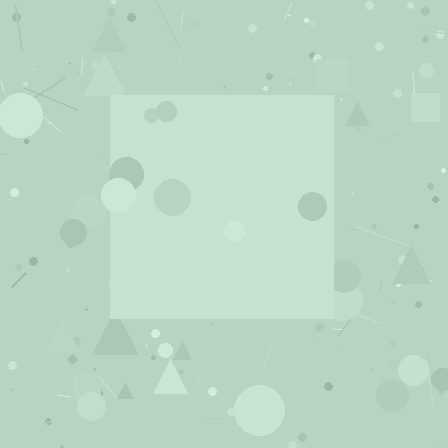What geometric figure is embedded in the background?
A square is embedded in the background.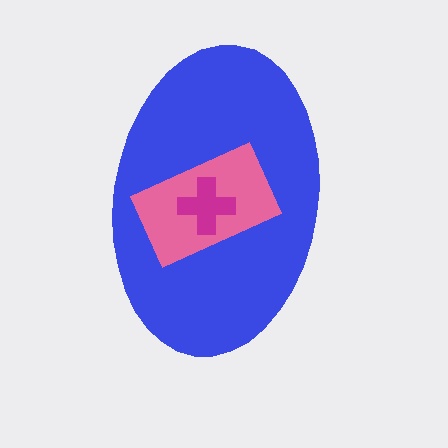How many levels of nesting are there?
3.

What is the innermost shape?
The magenta cross.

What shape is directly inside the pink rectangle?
The magenta cross.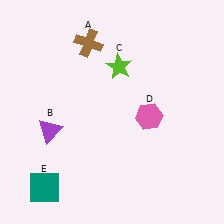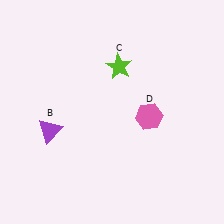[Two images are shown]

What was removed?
The brown cross (A), the teal square (E) were removed in Image 2.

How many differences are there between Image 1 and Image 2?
There are 2 differences between the two images.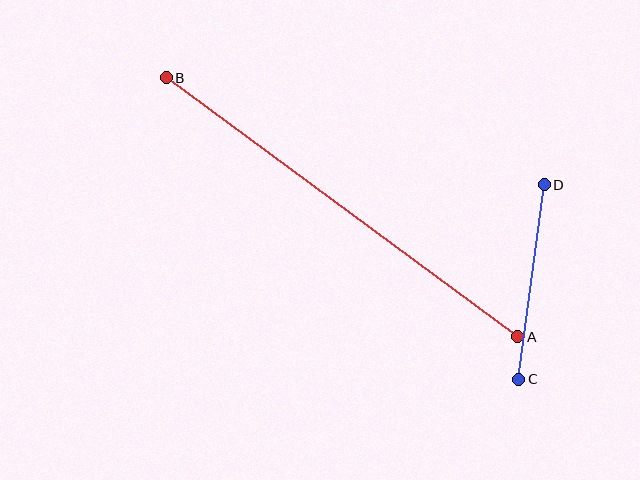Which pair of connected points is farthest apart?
Points A and B are farthest apart.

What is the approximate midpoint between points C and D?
The midpoint is at approximately (531, 282) pixels.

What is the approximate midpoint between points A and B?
The midpoint is at approximately (342, 207) pixels.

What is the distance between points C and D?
The distance is approximately 196 pixels.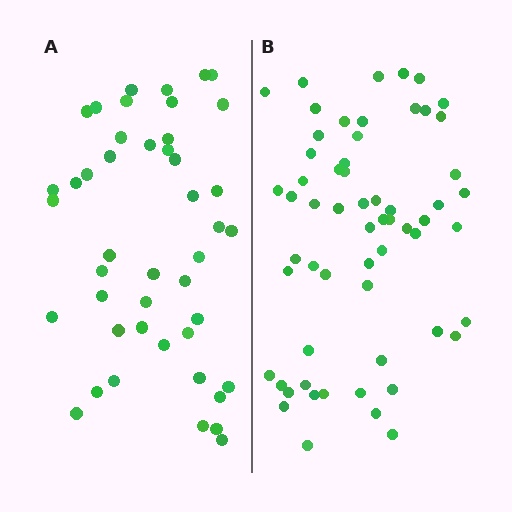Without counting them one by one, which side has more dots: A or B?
Region B (the right region) has more dots.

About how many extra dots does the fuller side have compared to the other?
Region B has approximately 15 more dots than region A.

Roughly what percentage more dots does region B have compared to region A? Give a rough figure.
About 35% more.